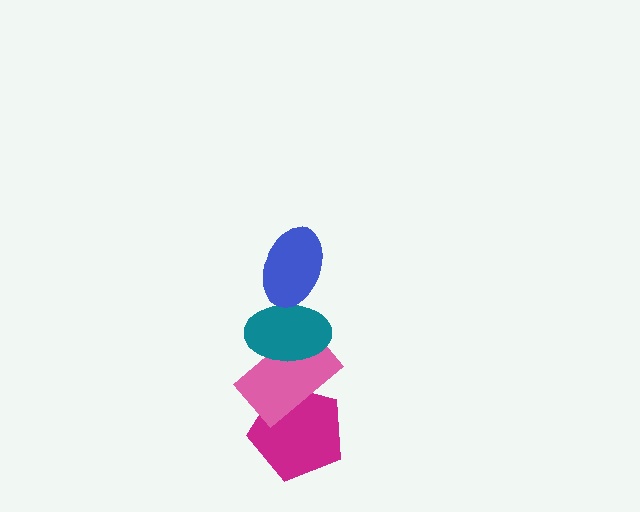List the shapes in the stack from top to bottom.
From top to bottom: the blue ellipse, the teal ellipse, the pink rectangle, the magenta pentagon.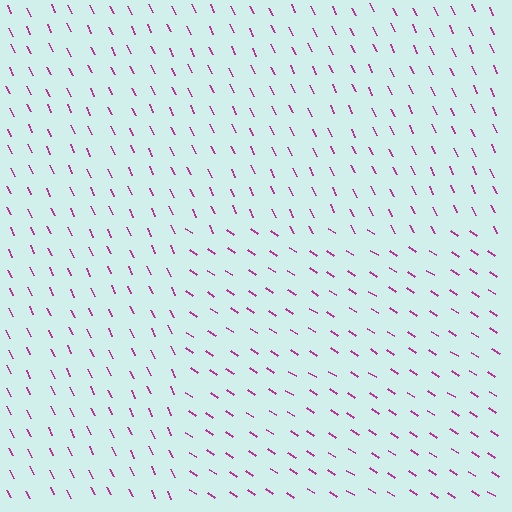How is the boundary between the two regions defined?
The boundary is defined purely by a change in line orientation (approximately 31 degrees difference). All lines are the same color and thickness.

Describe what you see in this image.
The image is filled with small magenta line segments. A rectangle region in the image has lines oriented differently from the surrounding lines, creating a visible texture boundary.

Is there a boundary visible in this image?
Yes, there is a texture boundary formed by a change in line orientation.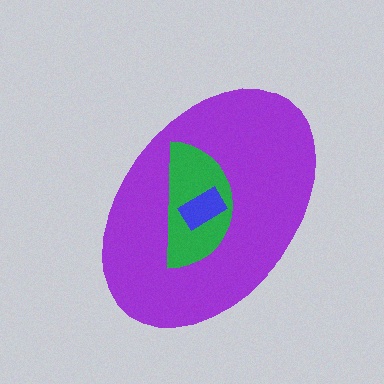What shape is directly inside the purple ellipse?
The green semicircle.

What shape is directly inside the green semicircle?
The blue rectangle.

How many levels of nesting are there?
3.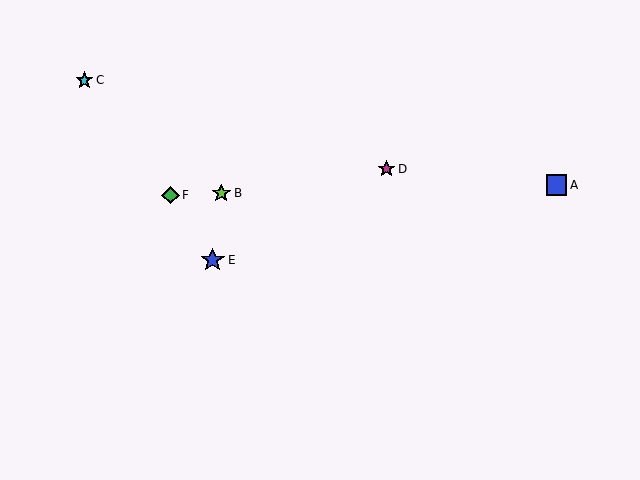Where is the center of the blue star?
The center of the blue star is at (213, 260).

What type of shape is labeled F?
Shape F is a green diamond.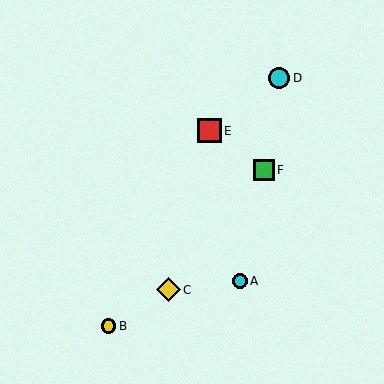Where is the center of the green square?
The center of the green square is at (264, 170).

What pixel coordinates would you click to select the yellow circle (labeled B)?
Click at (108, 326) to select the yellow circle B.